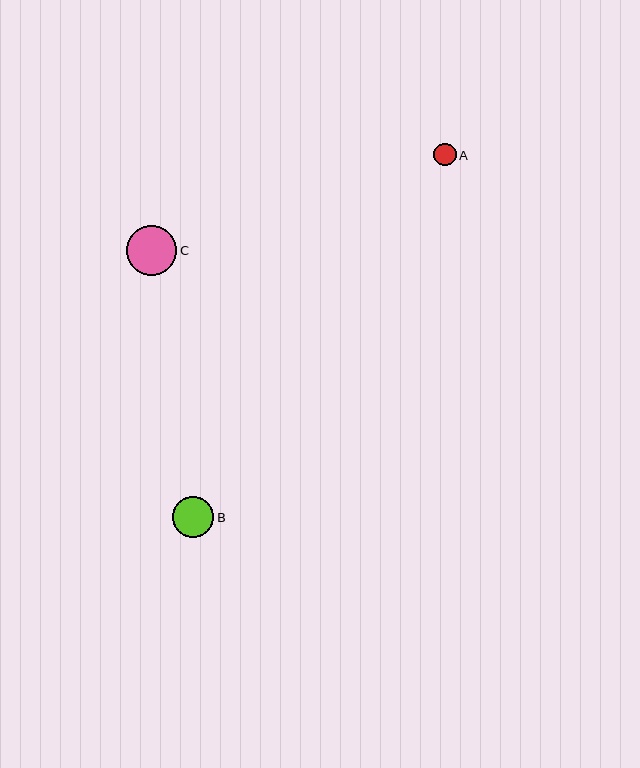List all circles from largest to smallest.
From largest to smallest: C, B, A.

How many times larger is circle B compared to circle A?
Circle B is approximately 1.8 times the size of circle A.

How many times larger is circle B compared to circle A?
Circle B is approximately 1.8 times the size of circle A.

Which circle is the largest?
Circle C is the largest with a size of approximately 50 pixels.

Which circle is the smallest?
Circle A is the smallest with a size of approximately 22 pixels.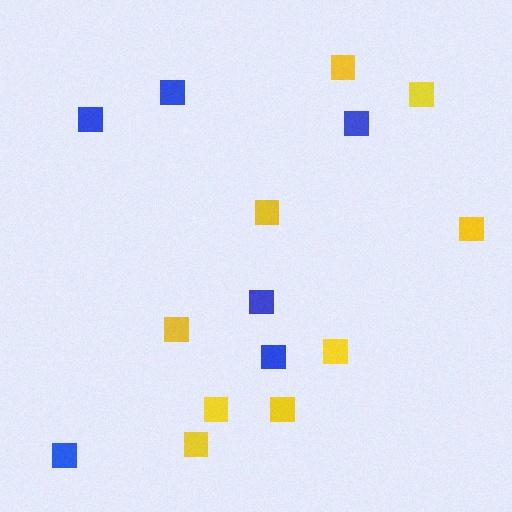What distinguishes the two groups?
There are 2 groups: one group of blue squares (6) and one group of yellow squares (9).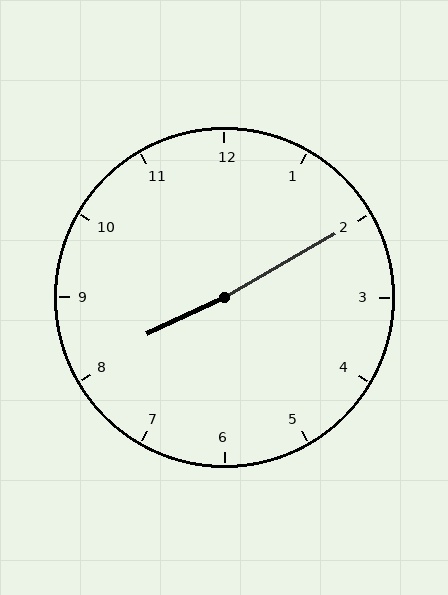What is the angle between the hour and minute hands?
Approximately 175 degrees.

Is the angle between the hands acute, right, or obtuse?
It is obtuse.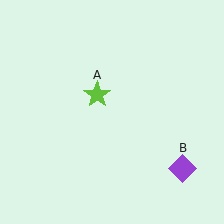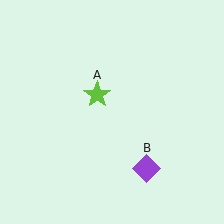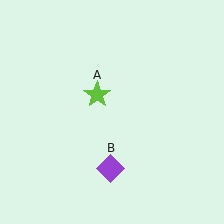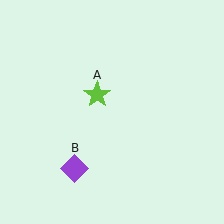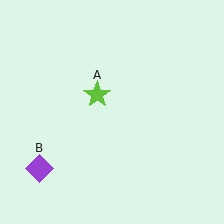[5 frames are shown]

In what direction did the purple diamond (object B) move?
The purple diamond (object B) moved left.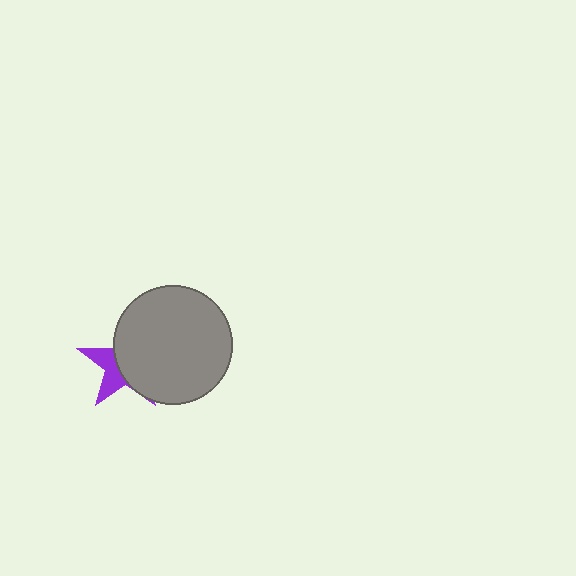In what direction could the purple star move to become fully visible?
The purple star could move left. That would shift it out from behind the gray circle entirely.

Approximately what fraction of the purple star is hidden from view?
Roughly 64% of the purple star is hidden behind the gray circle.